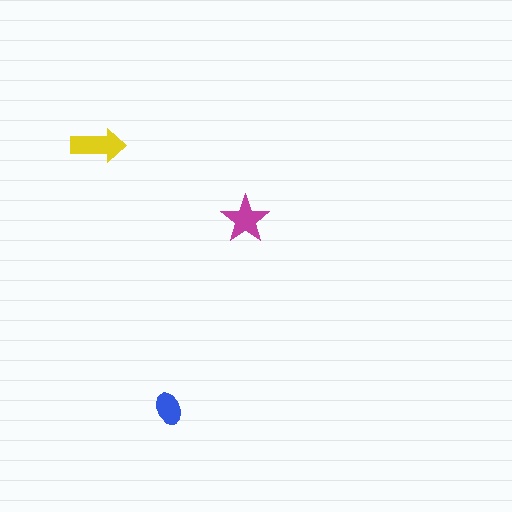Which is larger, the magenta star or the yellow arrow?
The yellow arrow.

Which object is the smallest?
The blue ellipse.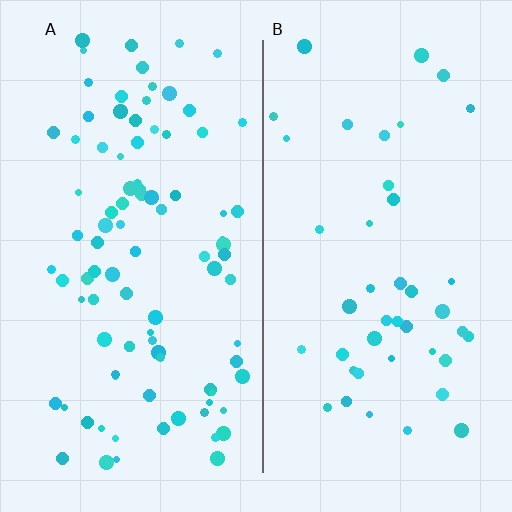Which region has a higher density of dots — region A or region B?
A (the left).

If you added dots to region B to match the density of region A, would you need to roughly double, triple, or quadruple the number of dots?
Approximately double.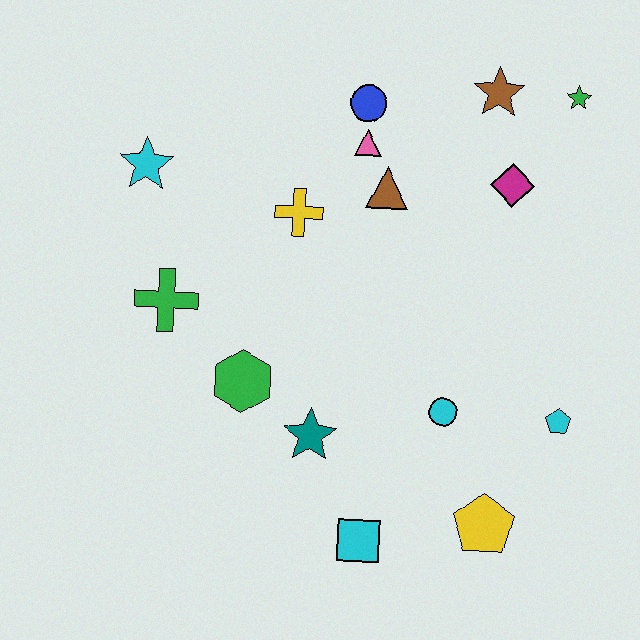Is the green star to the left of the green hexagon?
No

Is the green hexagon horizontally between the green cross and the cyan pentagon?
Yes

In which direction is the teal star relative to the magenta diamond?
The teal star is below the magenta diamond.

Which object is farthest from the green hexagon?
The green star is farthest from the green hexagon.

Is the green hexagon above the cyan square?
Yes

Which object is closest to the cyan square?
The teal star is closest to the cyan square.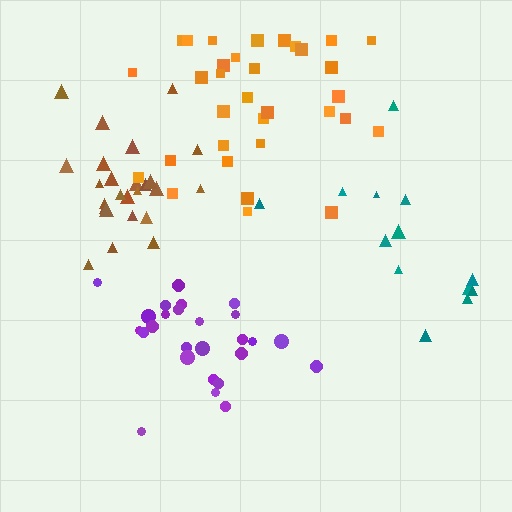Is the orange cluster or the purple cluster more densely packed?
Purple.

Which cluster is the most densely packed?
Brown.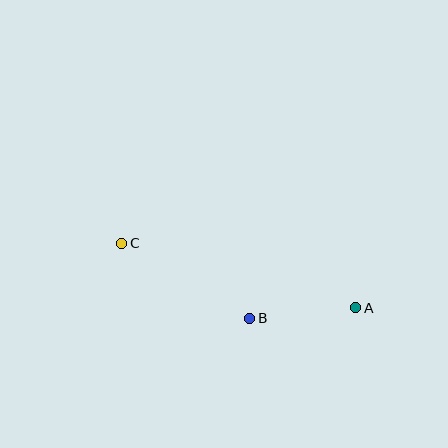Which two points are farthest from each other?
Points A and C are farthest from each other.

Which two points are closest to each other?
Points A and B are closest to each other.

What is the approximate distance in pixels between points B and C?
The distance between B and C is approximately 148 pixels.